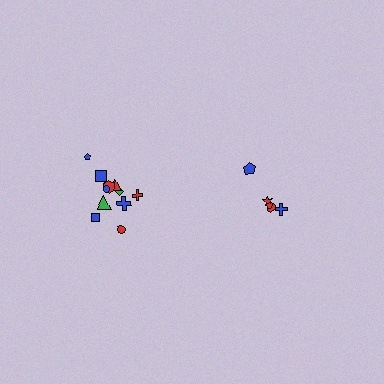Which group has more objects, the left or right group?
The left group.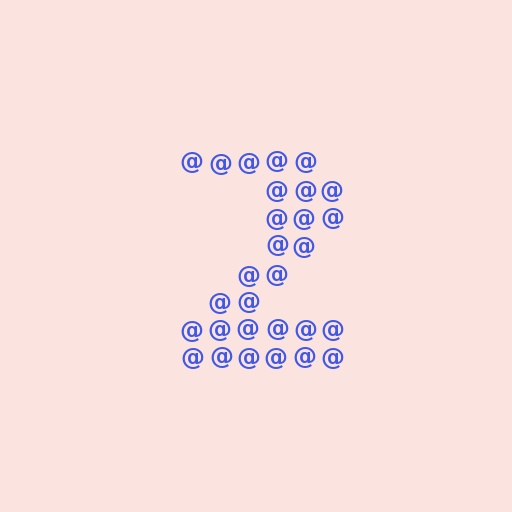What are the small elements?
The small elements are at signs.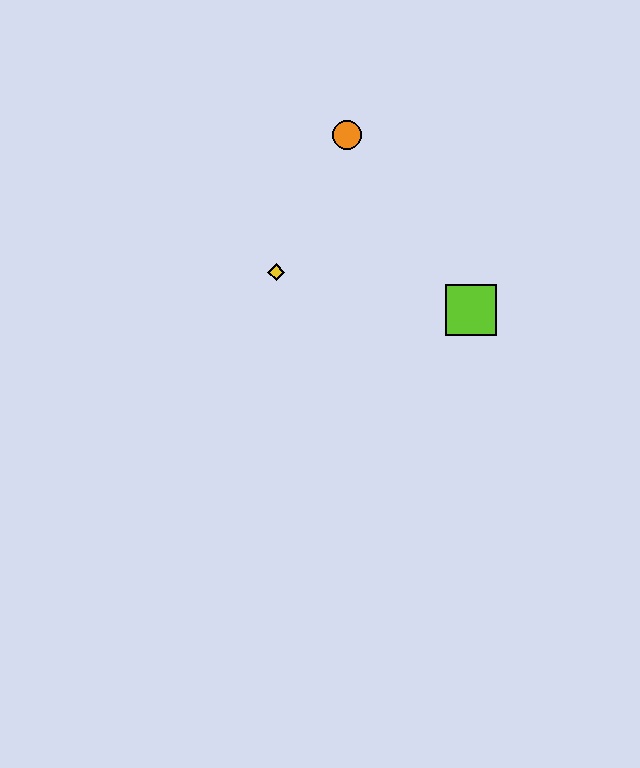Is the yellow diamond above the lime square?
Yes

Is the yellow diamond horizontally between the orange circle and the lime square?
No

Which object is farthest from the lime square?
The orange circle is farthest from the lime square.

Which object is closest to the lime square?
The yellow diamond is closest to the lime square.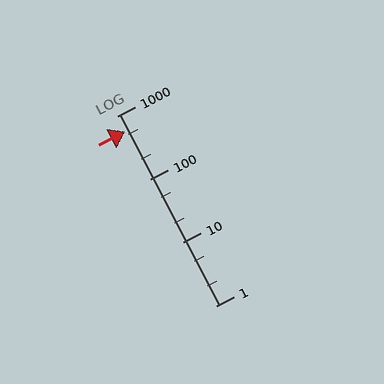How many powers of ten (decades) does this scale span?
The scale spans 3 decades, from 1 to 1000.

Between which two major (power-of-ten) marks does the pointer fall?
The pointer is between 100 and 1000.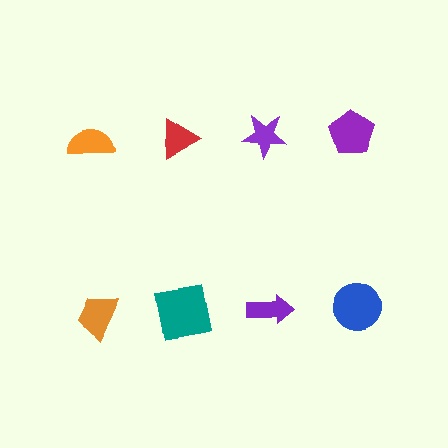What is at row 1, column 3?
A purple star.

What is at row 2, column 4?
A blue circle.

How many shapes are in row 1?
4 shapes.